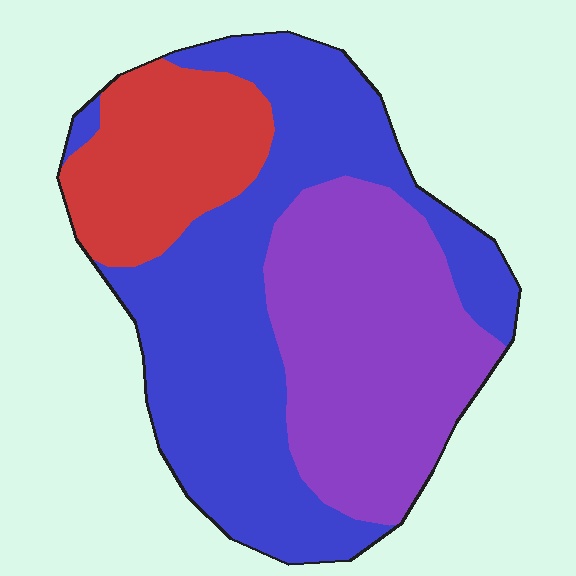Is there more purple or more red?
Purple.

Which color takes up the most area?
Blue, at roughly 45%.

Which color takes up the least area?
Red, at roughly 20%.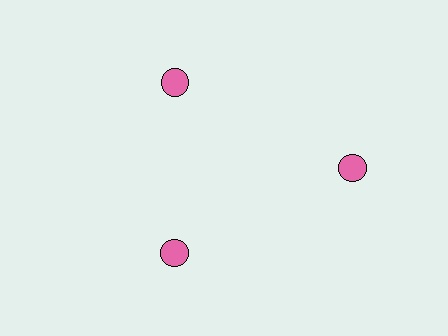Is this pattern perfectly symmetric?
No. The 3 pink circles are arranged in a ring, but one element near the 3 o'clock position is pushed outward from the center, breaking the 3-fold rotational symmetry.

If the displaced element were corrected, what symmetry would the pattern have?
It would have 3-fold rotational symmetry — the pattern would map onto itself every 120 degrees.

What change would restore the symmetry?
The symmetry would be restored by moving it inward, back onto the ring so that all 3 circles sit at equal angles and equal distance from the center.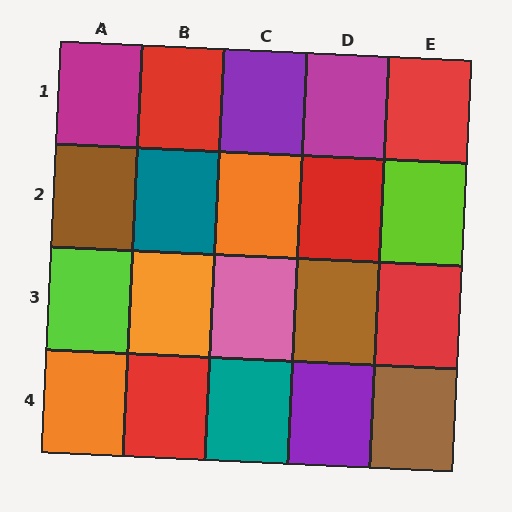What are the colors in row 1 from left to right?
Magenta, red, purple, magenta, red.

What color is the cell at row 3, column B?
Orange.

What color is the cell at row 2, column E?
Lime.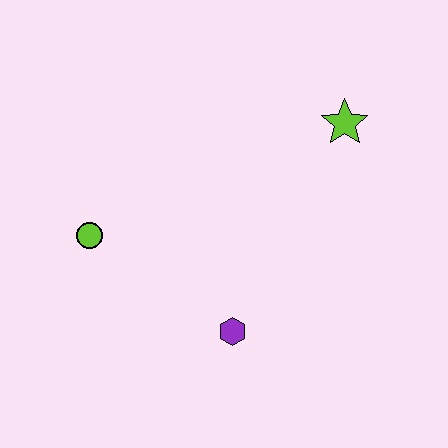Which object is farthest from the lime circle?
The lime star is farthest from the lime circle.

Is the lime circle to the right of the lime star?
No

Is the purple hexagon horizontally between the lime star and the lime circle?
Yes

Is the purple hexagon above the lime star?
No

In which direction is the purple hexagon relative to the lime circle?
The purple hexagon is to the right of the lime circle.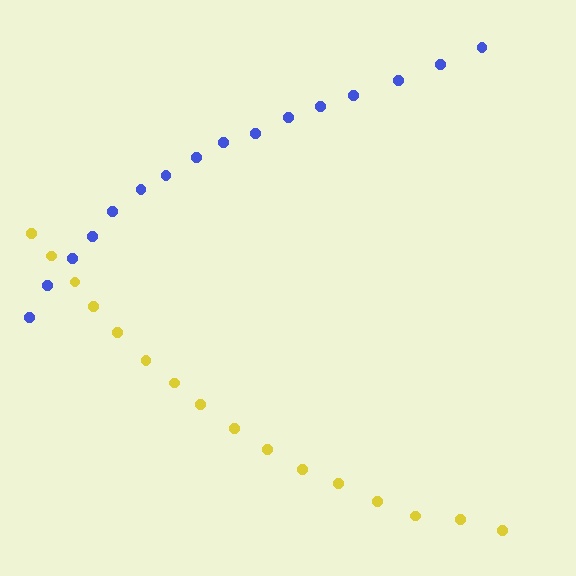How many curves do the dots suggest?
There are 2 distinct paths.